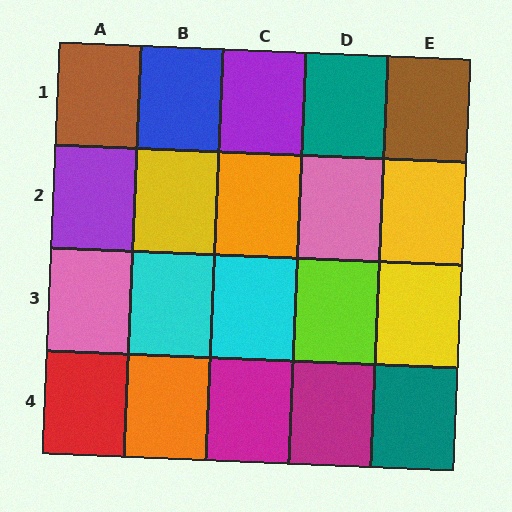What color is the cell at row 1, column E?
Brown.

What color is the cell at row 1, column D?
Teal.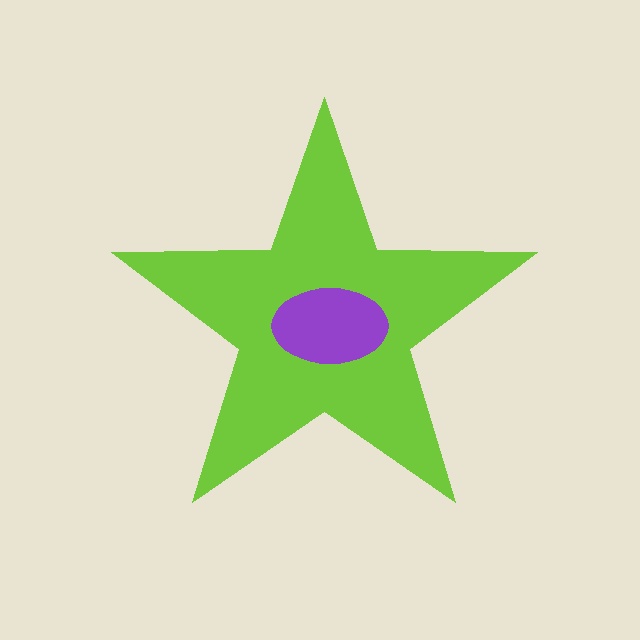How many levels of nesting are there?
2.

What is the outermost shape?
The lime star.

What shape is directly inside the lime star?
The purple ellipse.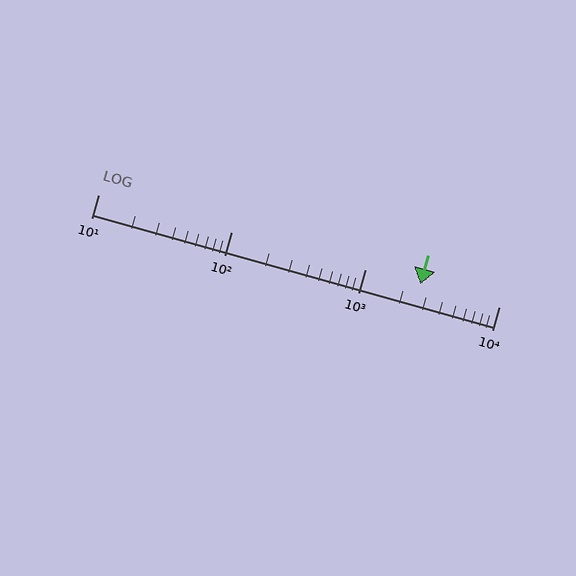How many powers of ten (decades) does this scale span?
The scale spans 3 decades, from 10 to 10000.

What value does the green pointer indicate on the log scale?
The pointer indicates approximately 2600.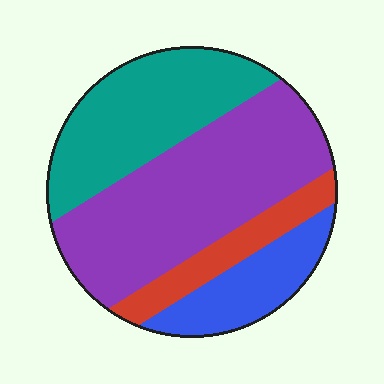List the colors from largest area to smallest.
From largest to smallest: purple, teal, blue, red.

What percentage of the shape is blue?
Blue covers roughly 15% of the shape.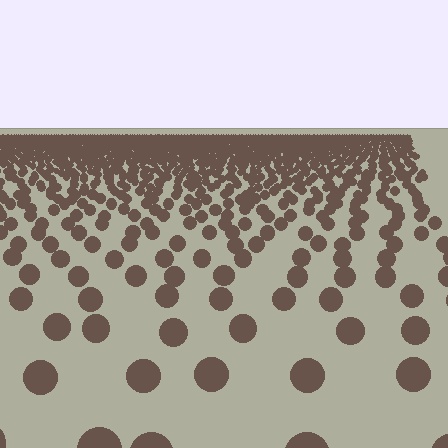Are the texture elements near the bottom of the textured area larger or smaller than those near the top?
Larger. Near the bottom, elements are closer to the viewer and appear at a bigger on-screen size.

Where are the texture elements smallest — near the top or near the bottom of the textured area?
Near the top.